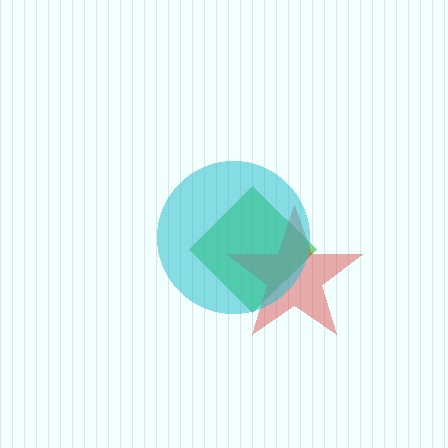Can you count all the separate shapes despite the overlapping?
Yes, there are 3 separate shapes.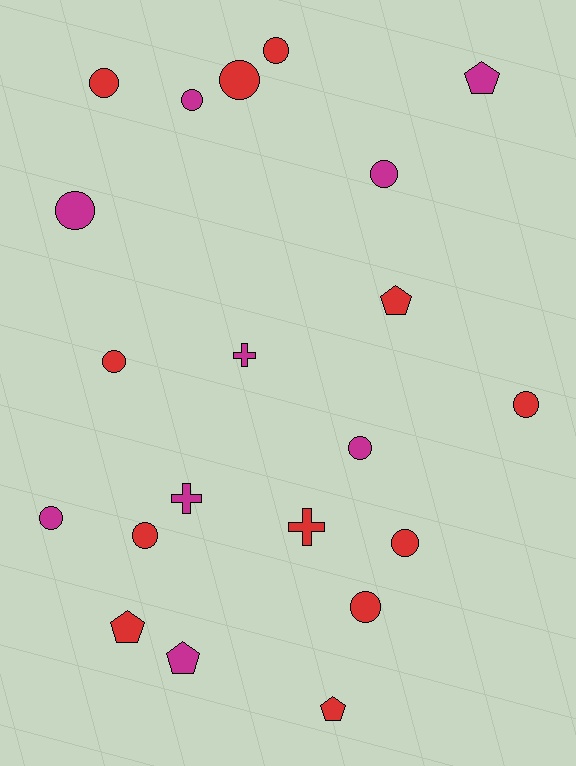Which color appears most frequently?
Red, with 12 objects.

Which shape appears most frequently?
Circle, with 13 objects.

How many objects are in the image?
There are 21 objects.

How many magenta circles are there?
There are 5 magenta circles.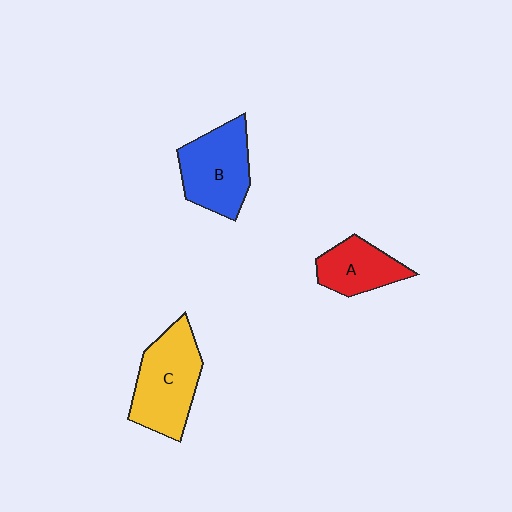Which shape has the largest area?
Shape C (yellow).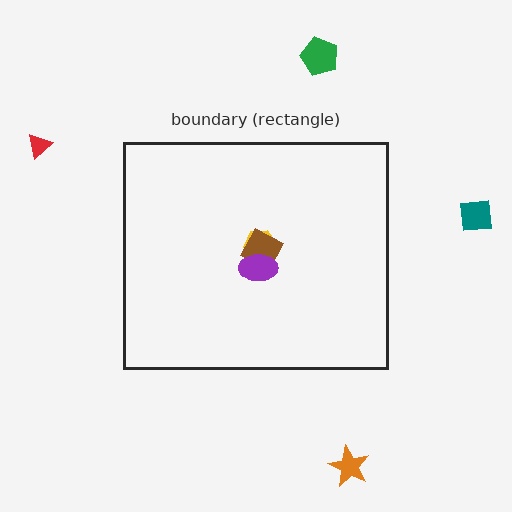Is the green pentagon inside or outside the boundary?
Outside.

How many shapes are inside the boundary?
3 inside, 4 outside.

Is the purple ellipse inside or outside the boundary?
Inside.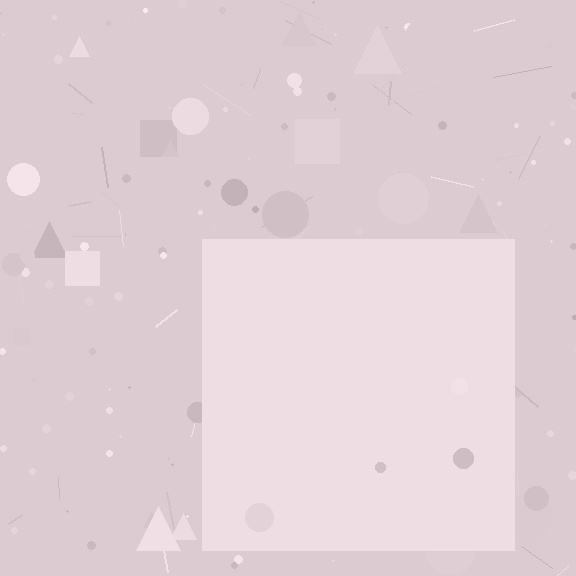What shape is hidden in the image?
A square is hidden in the image.